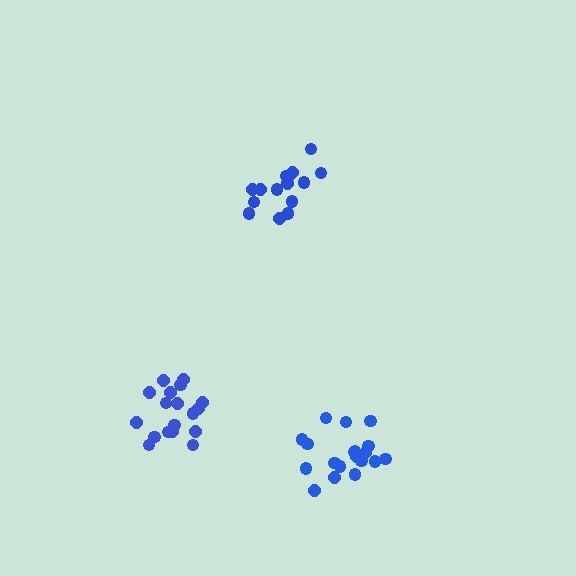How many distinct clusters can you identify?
There are 3 distinct clusters.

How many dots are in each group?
Group 1: 18 dots, Group 2: 19 dots, Group 3: 15 dots (52 total).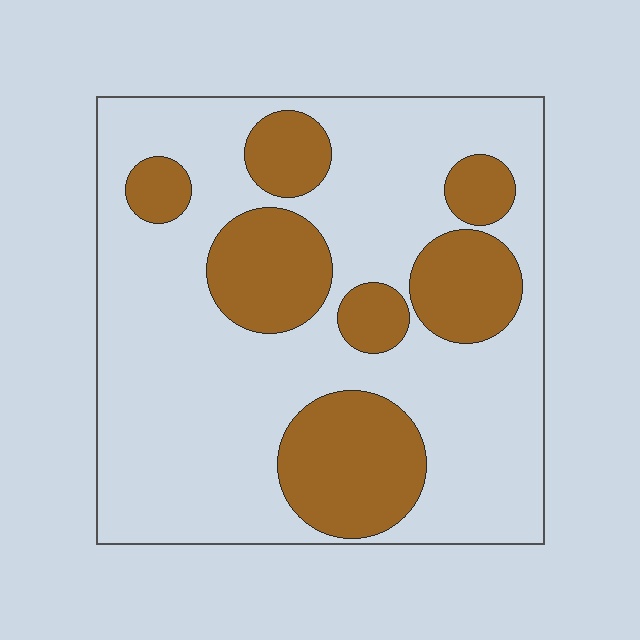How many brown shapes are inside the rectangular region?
7.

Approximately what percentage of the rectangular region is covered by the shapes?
Approximately 30%.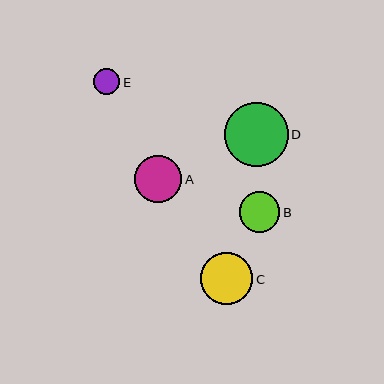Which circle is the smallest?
Circle E is the smallest with a size of approximately 26 pixels.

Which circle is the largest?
Circle D is the largest with a size of approximately 63 pixels.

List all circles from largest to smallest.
From largest to smallest: D, C, A, B, E.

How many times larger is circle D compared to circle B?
Circle D is approximately 1.6 times the size of circle B.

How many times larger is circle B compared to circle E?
Circle B is approximately 1.5 times the size of circle E.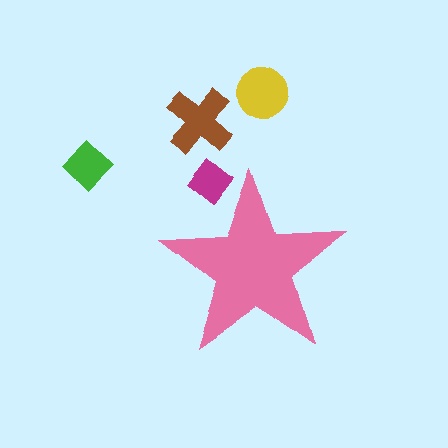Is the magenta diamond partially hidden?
Yes, the magenta diamond is partially hidden behind the pink star.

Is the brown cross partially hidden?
No, the brown cross is fully visible.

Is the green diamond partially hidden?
No, the green diamond is fully visible.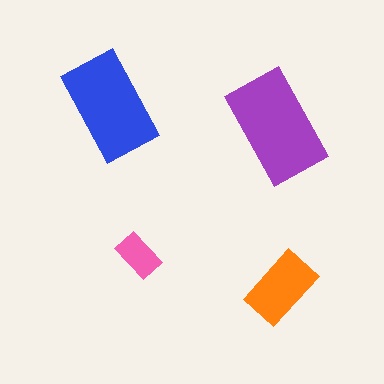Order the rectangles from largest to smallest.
the purple one, the blue one, the orange one, the pink one.